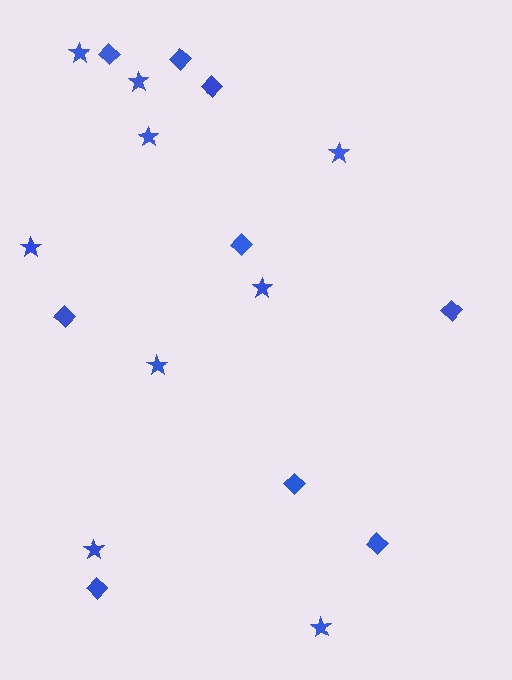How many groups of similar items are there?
There are 2 groups: one group of stars (9) and one group of diamonds (9).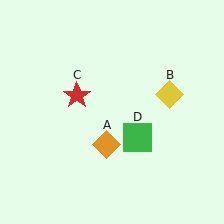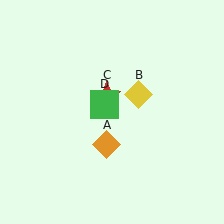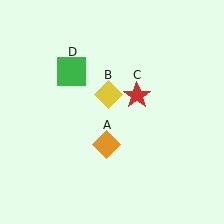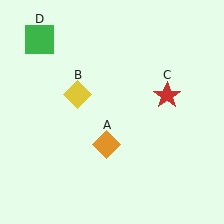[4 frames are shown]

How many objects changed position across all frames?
3 objects changed position: yellow diamond (object B), red star (object C), green square (object D).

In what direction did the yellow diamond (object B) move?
The yellow diamond (object B) moved left.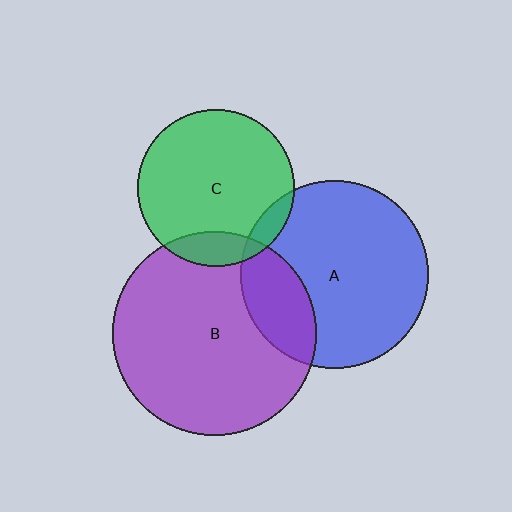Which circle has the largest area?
Circle B (purple).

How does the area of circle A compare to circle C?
Approximately 1.4 times.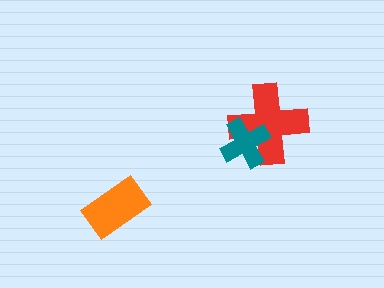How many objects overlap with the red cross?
1 object overlaps with the red cross.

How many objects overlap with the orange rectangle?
0 objects overlap with the orange rectangle.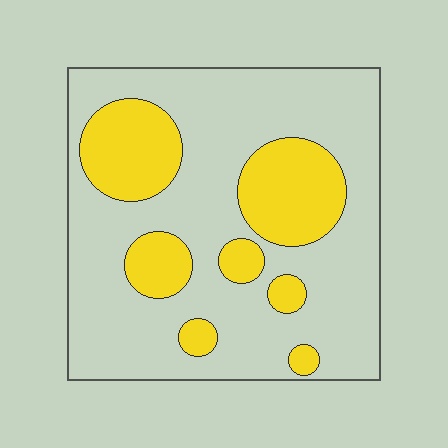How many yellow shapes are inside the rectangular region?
7.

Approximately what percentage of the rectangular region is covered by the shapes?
Approximately 25%.